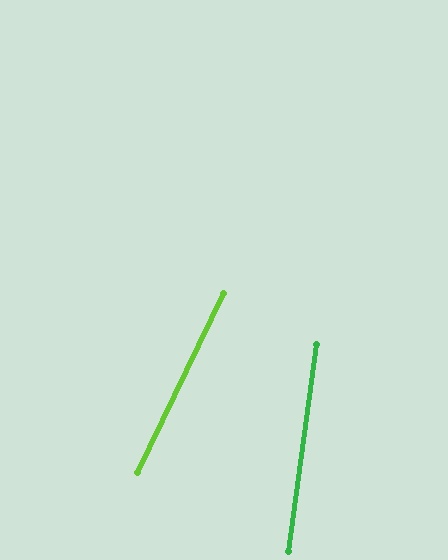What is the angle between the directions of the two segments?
Approximately 18 degrees.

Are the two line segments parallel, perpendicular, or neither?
Neither parallel nor perpendicular — they differ by about 18°.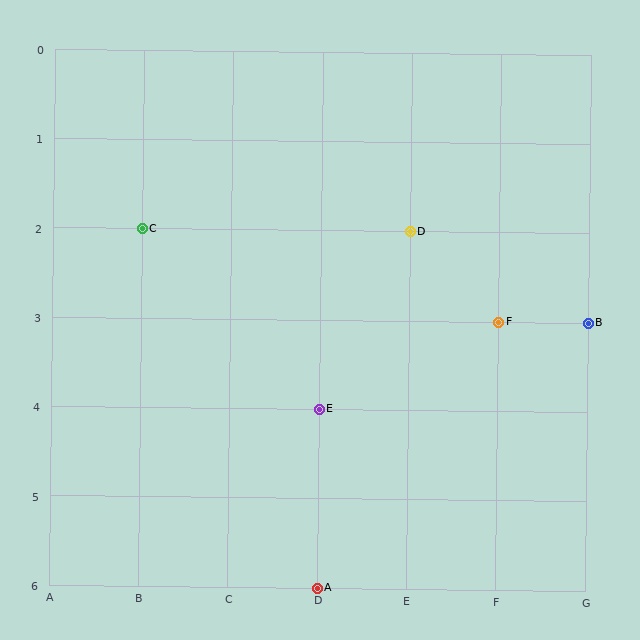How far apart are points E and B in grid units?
Points E and B are 3 columns and 1 row apart (about 3.2 grid units diagonally).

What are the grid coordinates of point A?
Point A is at grid coordinates (D, 6).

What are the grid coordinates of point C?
Point C is at grid coordinates (B, 2).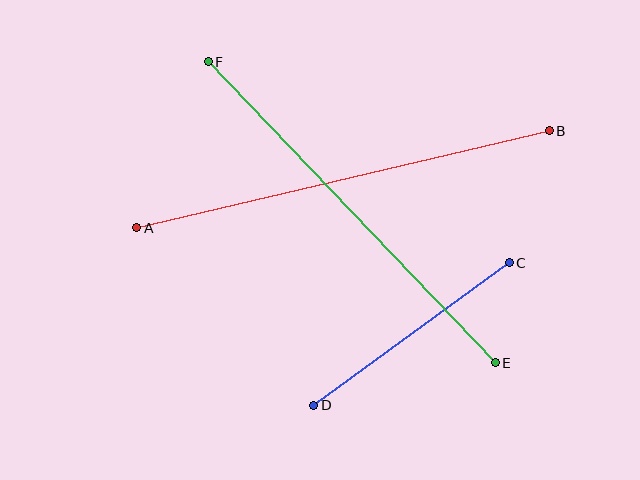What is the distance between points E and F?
The distance is approximately 416 pixels.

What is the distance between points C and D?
The distance is approximately 242 pixels.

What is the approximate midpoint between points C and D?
The midpoint is at approximately (412, 334) pixels.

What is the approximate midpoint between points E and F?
The midpoint is at approximately (352, 212) pixels.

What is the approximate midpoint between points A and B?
The midpoint is at approximately (343, 179) pixels.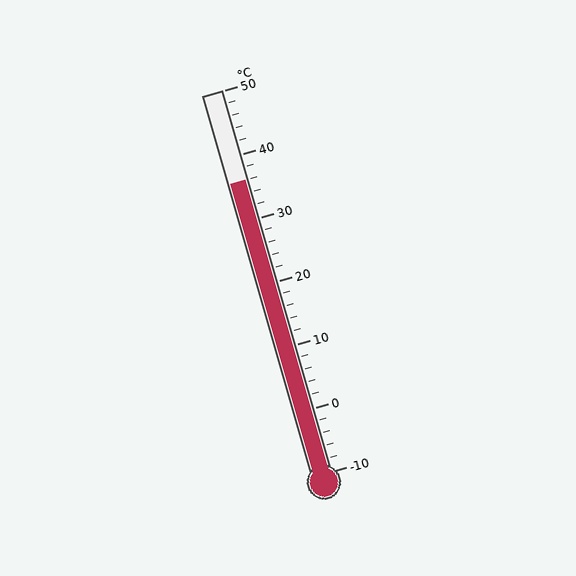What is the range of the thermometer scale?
The thermometer scale ranges from -10°C to 50°C.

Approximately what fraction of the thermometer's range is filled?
The thermometer is filled to approximately 75% of its range.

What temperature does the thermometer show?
The thermometer shows approximately 36°C.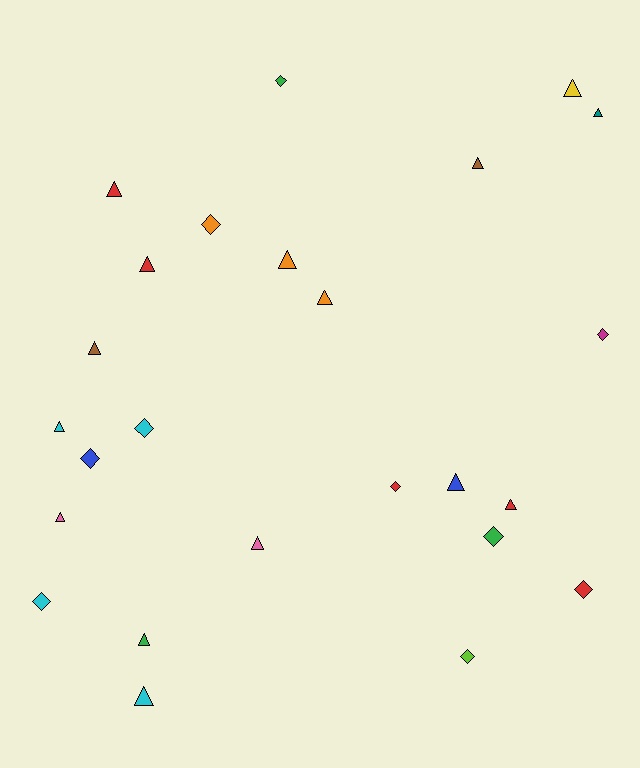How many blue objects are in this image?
There are 2 blue objects.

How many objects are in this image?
There are 25 objects.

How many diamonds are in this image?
There are 10 diamonds.